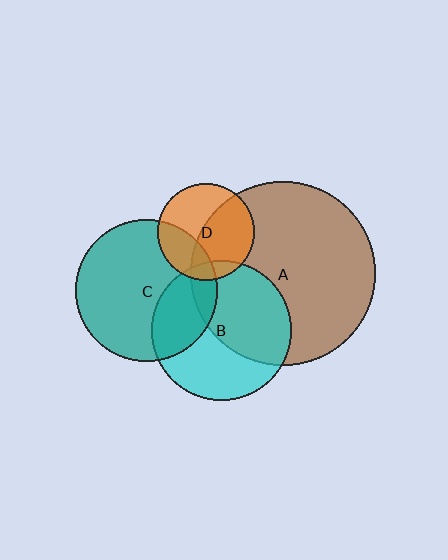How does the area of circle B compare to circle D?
Approximately 2.1 times.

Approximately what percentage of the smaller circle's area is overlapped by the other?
Approximately 50%.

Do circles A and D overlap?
Yes.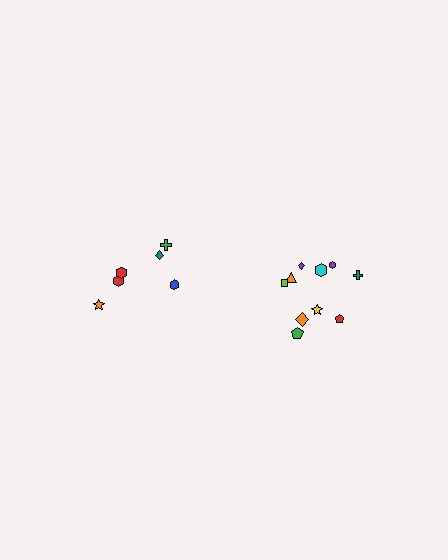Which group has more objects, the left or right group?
The right group.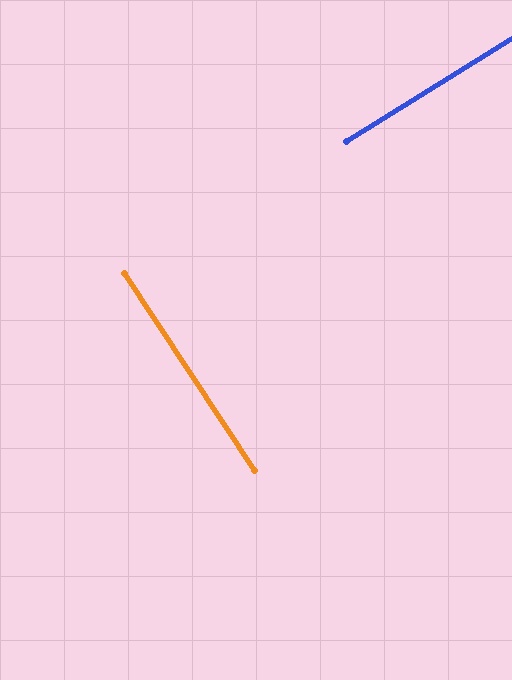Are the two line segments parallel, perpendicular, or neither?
Perpendicular — they meet at approximately 88°.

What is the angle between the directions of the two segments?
Approximately 88 degrees.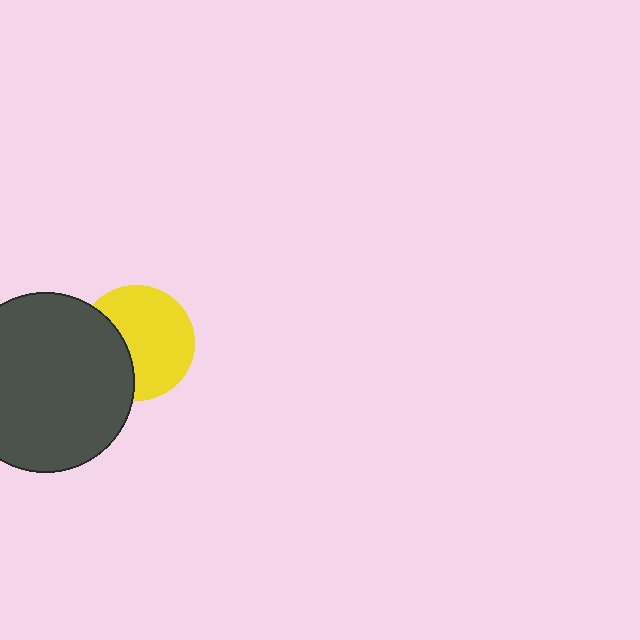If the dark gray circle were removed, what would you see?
You would see the complete yellow circle.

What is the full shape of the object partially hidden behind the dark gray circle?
The partially hidden object is a yellow circle.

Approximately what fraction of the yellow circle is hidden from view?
Roughly 34% of the yellow circle is hidden behind the dark gray circle.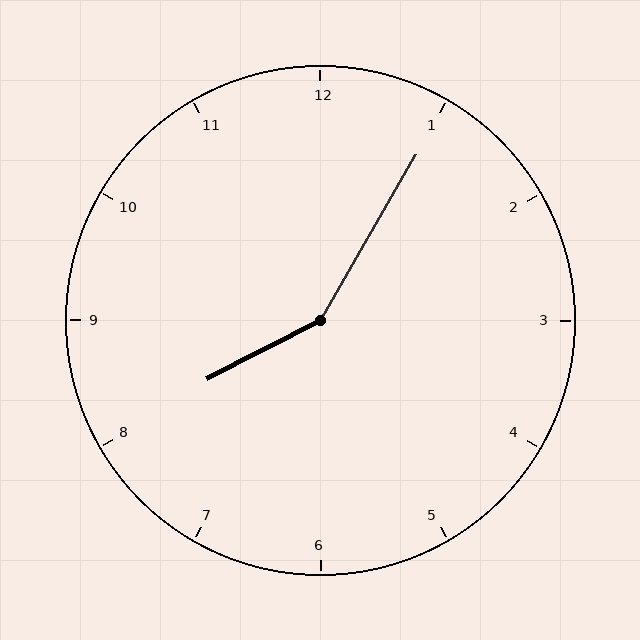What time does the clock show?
8:05.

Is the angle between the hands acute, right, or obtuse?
It is obtuse.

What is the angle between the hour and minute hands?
Approximately 148 degrees.